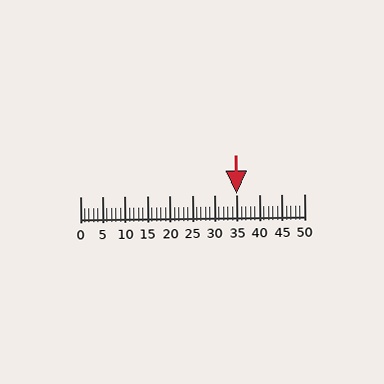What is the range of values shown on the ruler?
The ruler shows values from 0 to 50.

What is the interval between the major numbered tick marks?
The major tick marks are spaced 5 units apart.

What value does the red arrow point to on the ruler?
The red arrow points to approximately 35.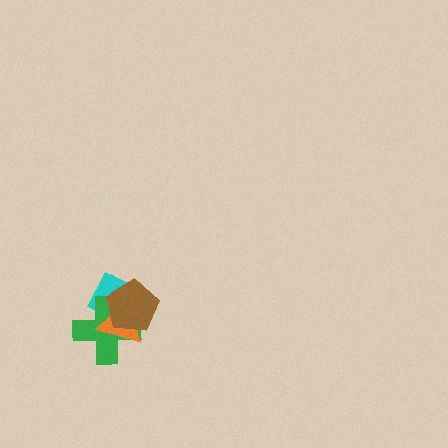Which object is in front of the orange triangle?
The brown pentagon is in front of the orange triangle.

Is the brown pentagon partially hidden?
No, no other shape covers it.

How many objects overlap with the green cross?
3 objects overlap with the green cross.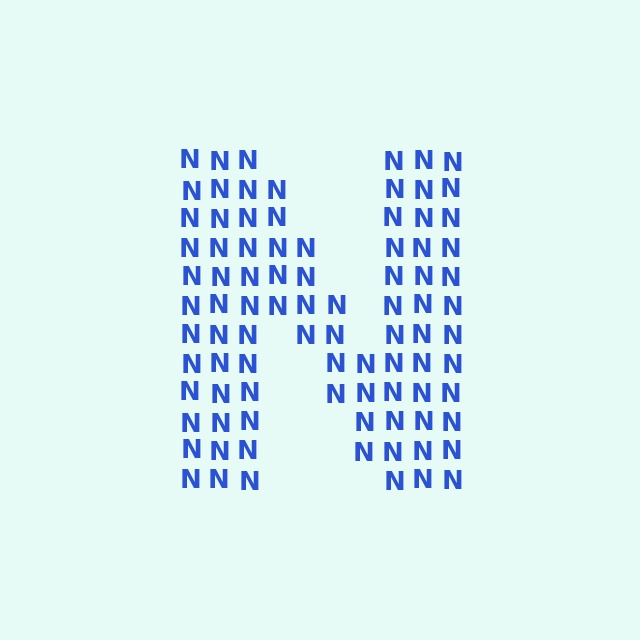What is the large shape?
The large shape is the letter N.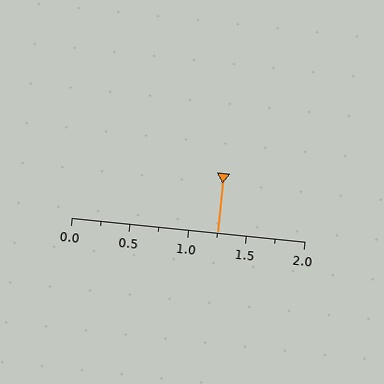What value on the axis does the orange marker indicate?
The marker indicates approximately 1.25.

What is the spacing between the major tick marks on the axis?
The major ticks are spaced 0.5 apart.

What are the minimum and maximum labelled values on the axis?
The axis runs from 0.0 to 2.0.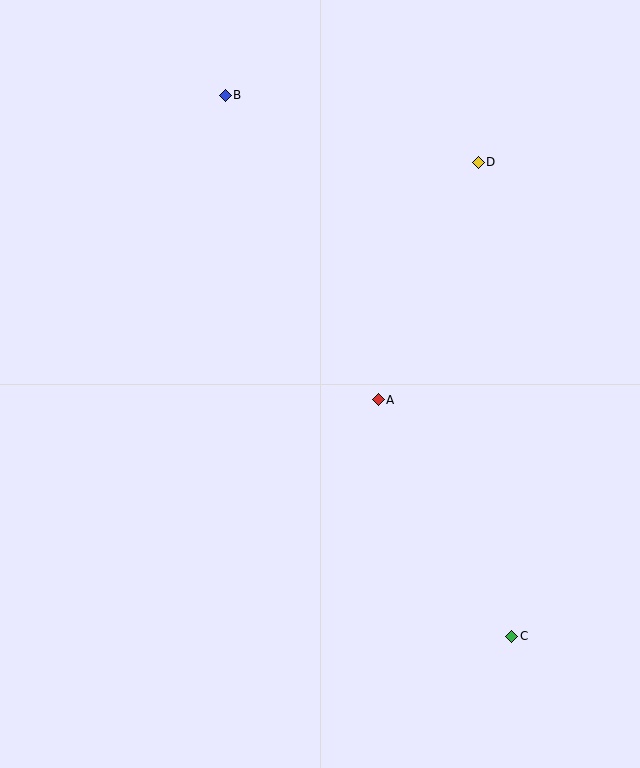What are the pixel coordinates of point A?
Point A is at (378, 400).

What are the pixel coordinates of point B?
Point B is at (225, 95).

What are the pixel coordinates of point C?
Point C is at (512, 636).